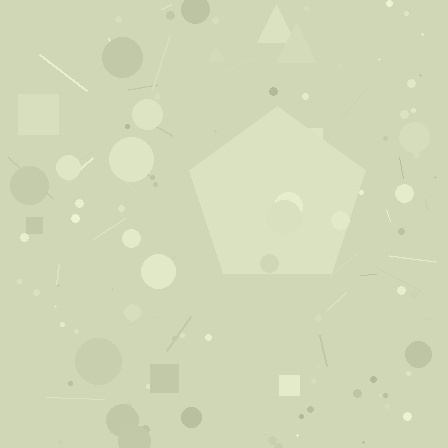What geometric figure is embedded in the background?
A pentagon is embedded in the background.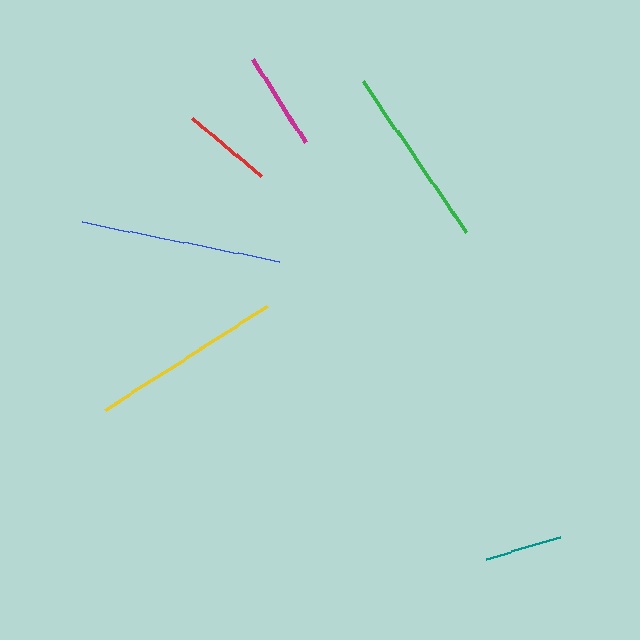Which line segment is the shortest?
The teal line is the shortest at approximately 76 pixels.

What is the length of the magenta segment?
The magenta segment is approximately 97 pixels long.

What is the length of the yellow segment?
The yellow segment is approximately 193 pixels long.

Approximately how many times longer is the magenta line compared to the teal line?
The magenta line is approximately 1.3 times the length of the teal line.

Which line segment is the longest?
The blue line is the longest at approximately 201 pixels.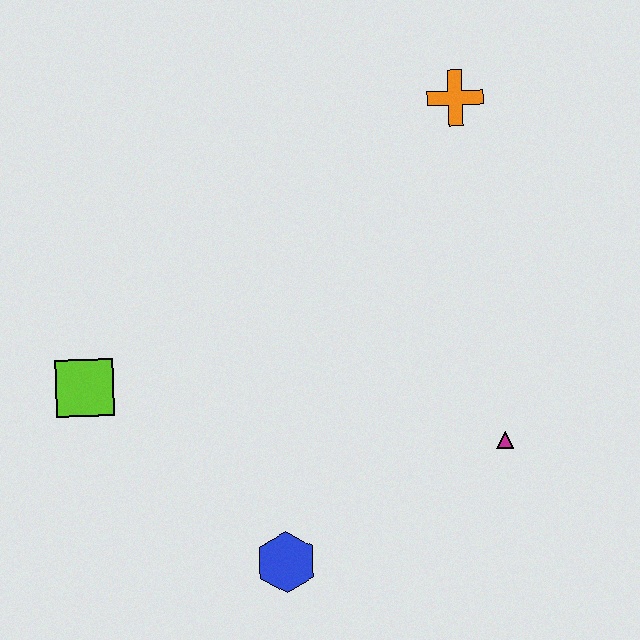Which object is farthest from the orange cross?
The blue hexagon is farthest from the orange cross.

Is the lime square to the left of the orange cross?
Yes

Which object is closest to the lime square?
The blue hexagon is closest to the lime square.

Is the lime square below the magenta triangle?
No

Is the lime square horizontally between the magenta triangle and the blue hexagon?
No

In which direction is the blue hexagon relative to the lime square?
The blue hexagon is to the right of the lime square.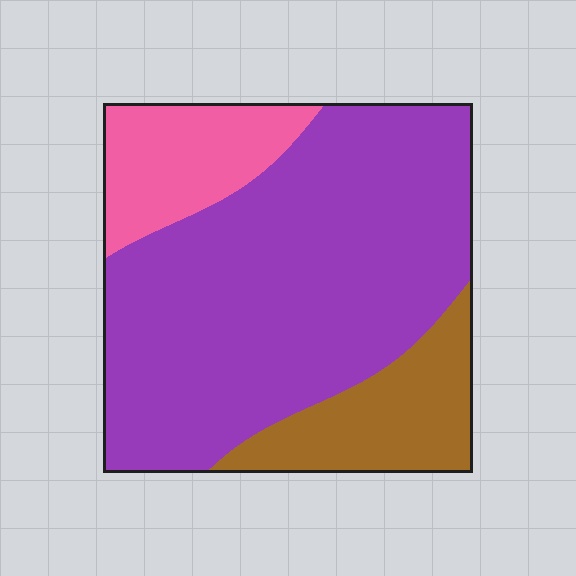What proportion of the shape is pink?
Pink takes up less than a sixth of the shape.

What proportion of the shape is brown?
Brown covers roughly 15% of the shape.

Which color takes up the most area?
Purple, at roughly 70%.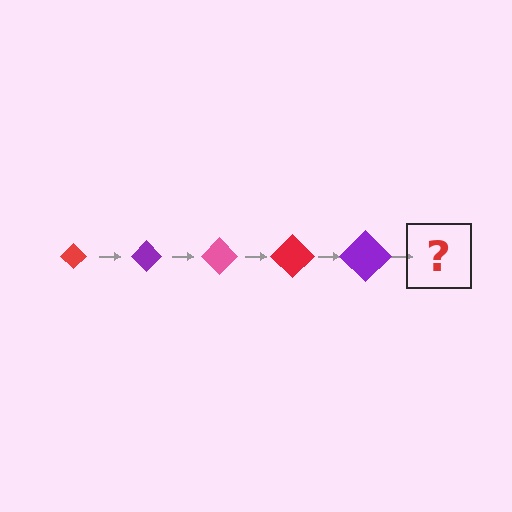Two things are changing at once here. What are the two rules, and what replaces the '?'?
The two rules are that the diamond grows larger each step and the color cycles through red, purple, and pink. The '?' should be a pink diamond, larger than the previous one.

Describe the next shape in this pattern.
It should be a pink diamond, larger than the previous one.